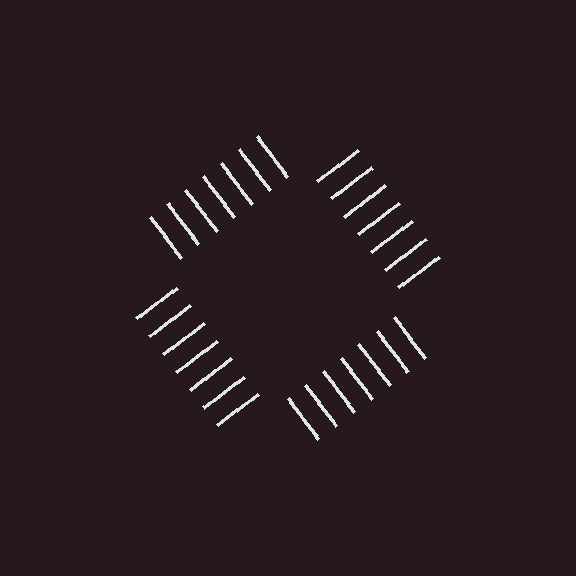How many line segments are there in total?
28 — 7 along each of the 4 edges.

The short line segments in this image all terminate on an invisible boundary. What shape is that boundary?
An illusory square — the line segments terminate on its edges but no continuous stroke is drawn.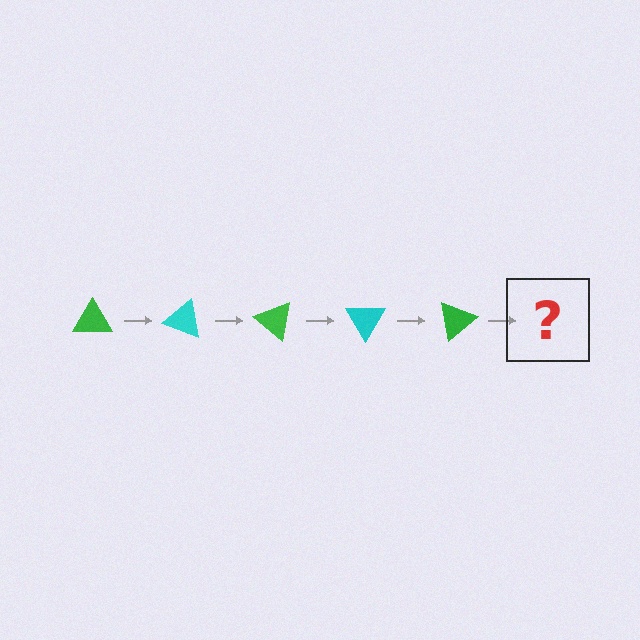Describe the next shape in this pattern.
It should be a cyan triangle, rotated 100 degrees from the start.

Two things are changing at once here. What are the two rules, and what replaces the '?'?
The two rules are that it rotates 20 degrees each step and the color cycles through green and cyan. The '?' should be a cyan triangle, rotated 100 degrees from the start.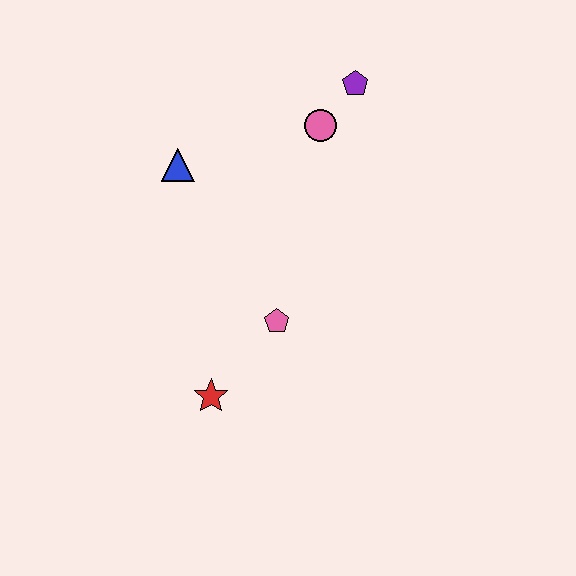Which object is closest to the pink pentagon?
The red star is closest to the pink pentagon.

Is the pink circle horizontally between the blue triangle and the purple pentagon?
Yes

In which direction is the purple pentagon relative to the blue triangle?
The purple pentagon is to the right of the blue triangle.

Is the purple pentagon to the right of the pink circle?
Yes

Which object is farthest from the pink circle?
The red star is farthest from the pink circle.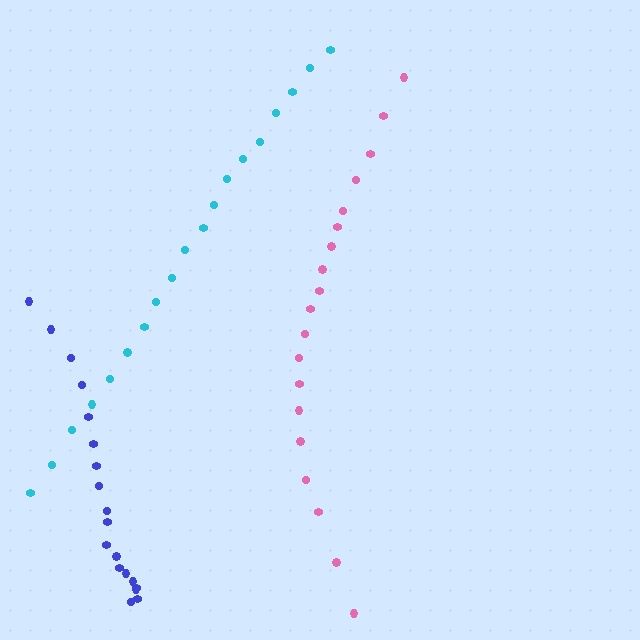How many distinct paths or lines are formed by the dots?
There are 3 distinct paths.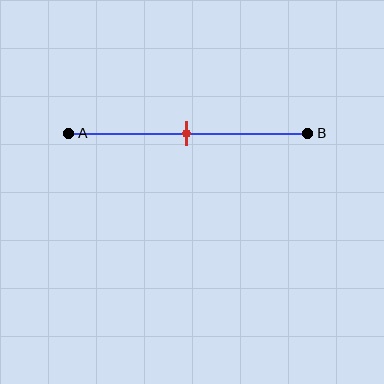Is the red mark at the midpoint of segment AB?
Yes, the mark is approximately at the midpoint.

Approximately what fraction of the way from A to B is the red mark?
The red mark is approximately 50% of the way from A to B.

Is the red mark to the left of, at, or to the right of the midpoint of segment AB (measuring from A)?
The red mark is approximately at the midpoint of segment AB.